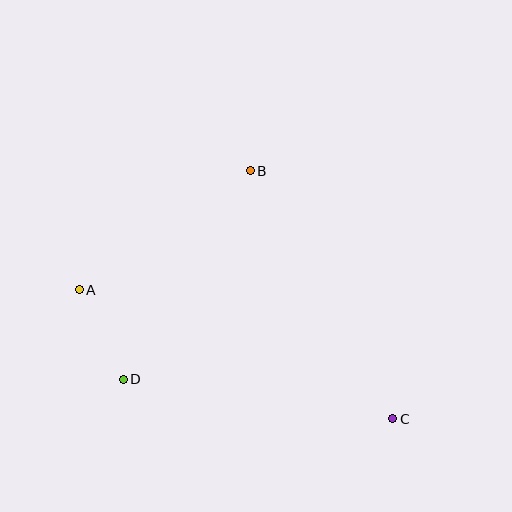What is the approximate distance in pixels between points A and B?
The distance between A and B is approximately 209 pixels.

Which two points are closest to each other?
Points A and D are closest to each other.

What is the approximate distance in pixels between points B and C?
The distance between B and C is approximately 286 pixels.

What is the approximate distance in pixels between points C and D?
The distance between C and D is approximately 272 pixels.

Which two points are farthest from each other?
Points A and C are farthest from each other.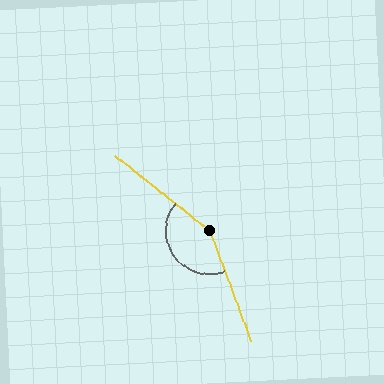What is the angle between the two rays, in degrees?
Approximately 149 degrees.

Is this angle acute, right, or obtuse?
It is obtuse.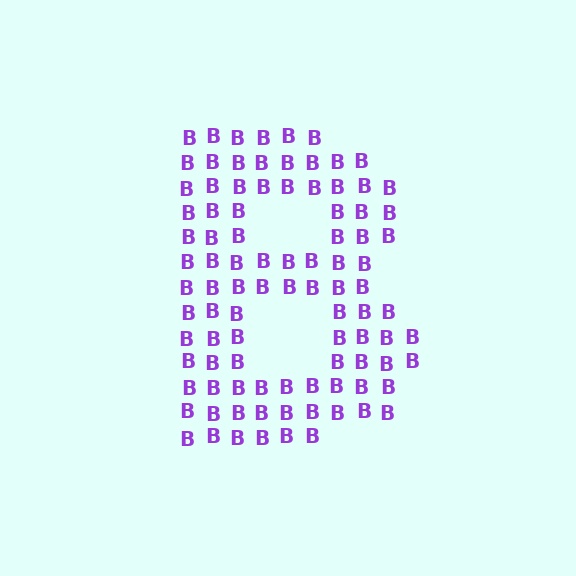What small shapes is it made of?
It is made of small letter B's.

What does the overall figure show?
The overall figure shows the letter B.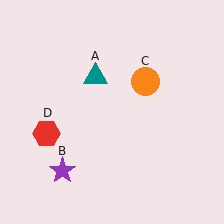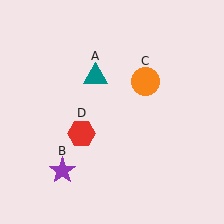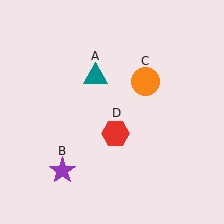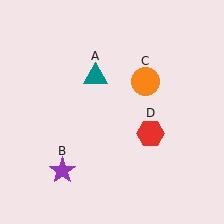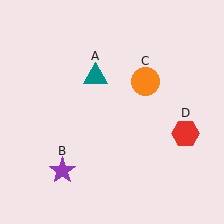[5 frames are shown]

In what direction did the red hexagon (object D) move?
The red hexagon (object D) moved right.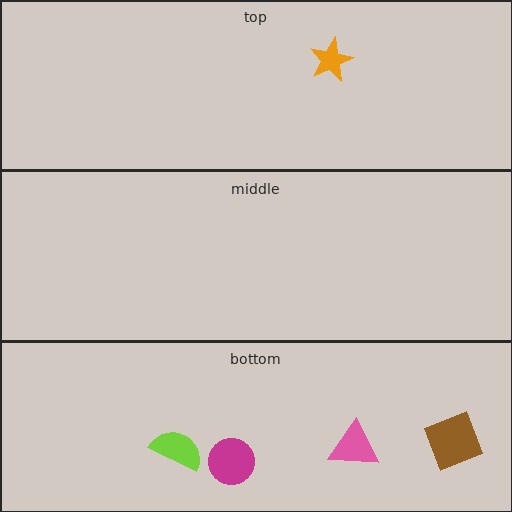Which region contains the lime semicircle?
The bottom region.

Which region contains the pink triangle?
The bottom region.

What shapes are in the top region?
The orange star.